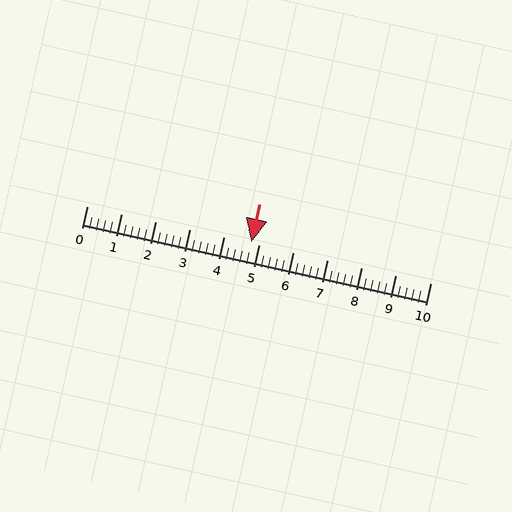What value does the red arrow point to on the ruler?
The red arrow points to approximately 4.8.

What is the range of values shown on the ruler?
The ruler shows values from 0 to 10.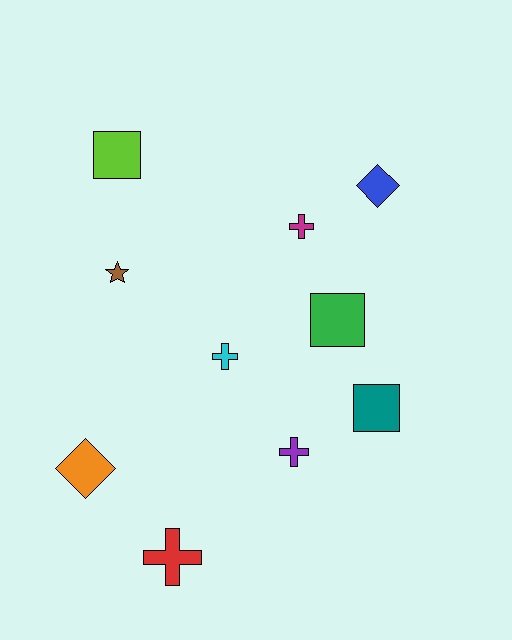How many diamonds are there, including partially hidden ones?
There are 2 diamonds.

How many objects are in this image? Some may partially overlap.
There are 10 objects.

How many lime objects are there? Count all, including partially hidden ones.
There is 1 lime object.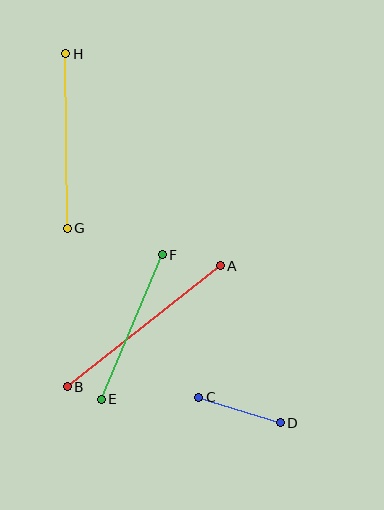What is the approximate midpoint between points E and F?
The midpoint is at approximately (132, 327) pixels.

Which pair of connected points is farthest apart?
Points A and B are farthest apart.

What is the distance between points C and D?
The distance is approximately 85 pixels.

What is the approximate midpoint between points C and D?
The midpoint is at approximately (239, 410) pixels.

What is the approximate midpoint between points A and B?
The midpoint is at approximately (144, 326) pixels.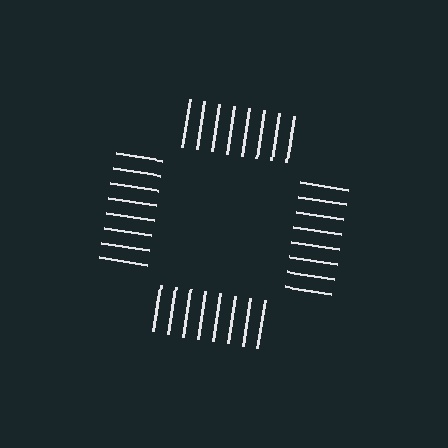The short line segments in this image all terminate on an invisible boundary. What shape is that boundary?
An illusory square — the line segments terminate on its edges but no continuous stroke is drawn.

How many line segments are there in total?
32 — 8 along each of the 4 edges.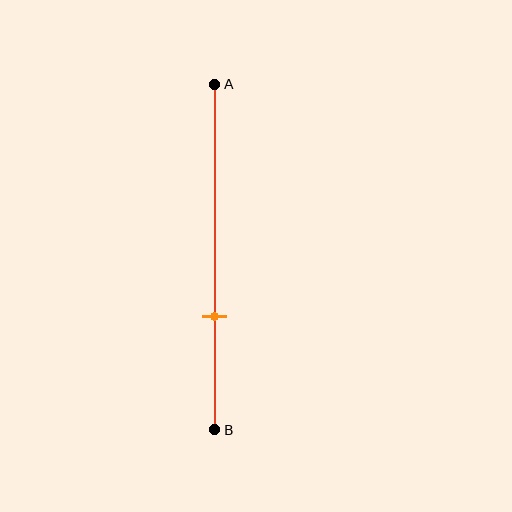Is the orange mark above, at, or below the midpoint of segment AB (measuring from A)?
The orange mark is below the midpoint of segment AB.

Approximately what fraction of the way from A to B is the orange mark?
The orange mark is approximately 65% of the way from A to B.